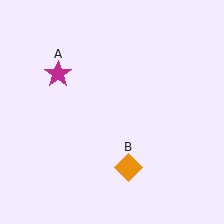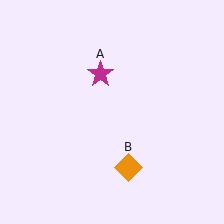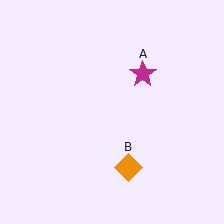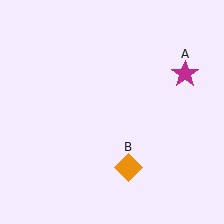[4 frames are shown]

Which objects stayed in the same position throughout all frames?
Orange diamond (object B) remained stationary.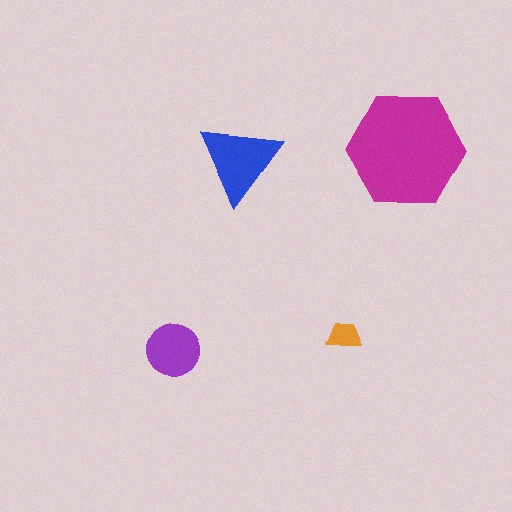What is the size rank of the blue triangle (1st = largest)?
2nd.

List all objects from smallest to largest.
The orange trapezoid, the purple circle, the blue triangle, the magenta hexagon.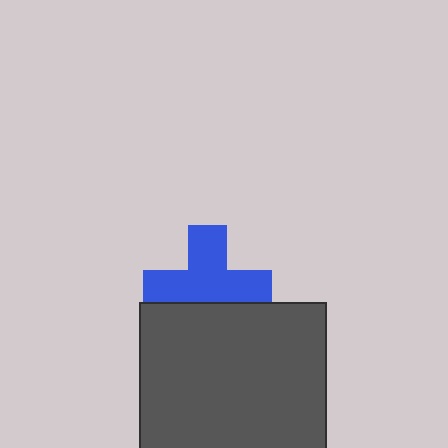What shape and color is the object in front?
The object in front is a dark gray rectangle.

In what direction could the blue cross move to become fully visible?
The blue cross could move up. That would shift it out from behind the dark gray rectangle entirely.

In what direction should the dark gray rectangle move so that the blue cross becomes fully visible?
The dark gray rectangle should move down. That is the shortest direction to clear the overlap and leave the blue cross fully visible.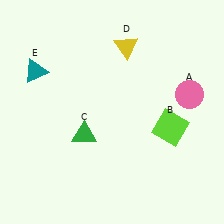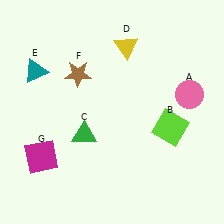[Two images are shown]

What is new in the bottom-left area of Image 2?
A magenta square (G) was added in the bottom-left area of Image 2.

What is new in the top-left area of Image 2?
A brown star (F) was added in the top-left area of Image 2.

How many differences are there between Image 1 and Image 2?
There are 2 differences between the two images.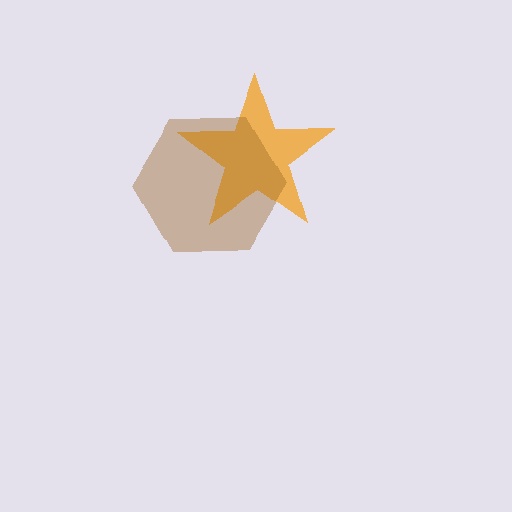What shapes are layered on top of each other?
The layered shapes are: an orange star, a brown hexagon.